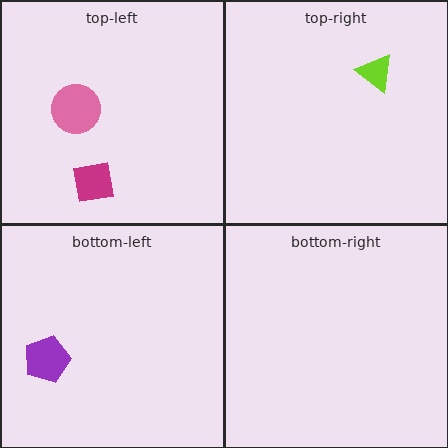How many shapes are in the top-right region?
1.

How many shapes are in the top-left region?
2.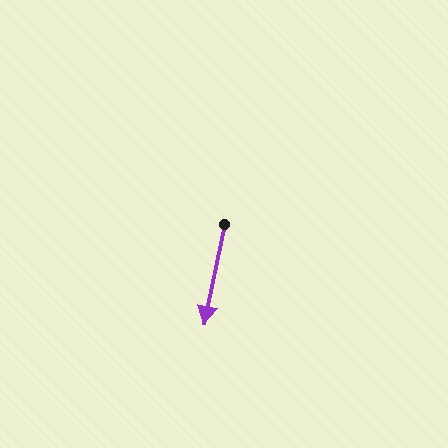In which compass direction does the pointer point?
South.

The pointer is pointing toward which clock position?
Roughly 6 o'clock.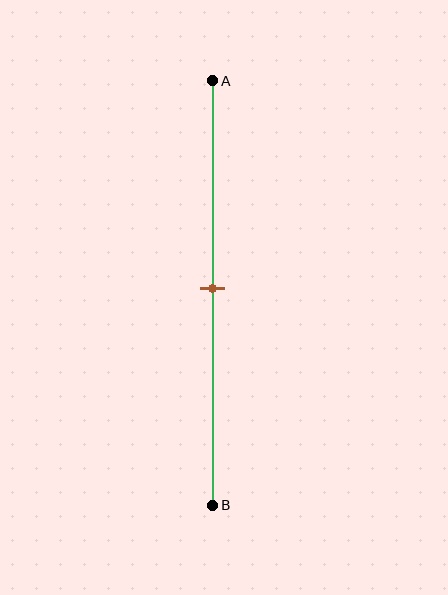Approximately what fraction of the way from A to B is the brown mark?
The brown mark is approximately 50% of the way from A to B.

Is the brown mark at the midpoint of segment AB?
Yes, the mark is approximately at the midpoint.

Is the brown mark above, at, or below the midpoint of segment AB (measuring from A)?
The brown mark is approximately at the midpoint of segment AB.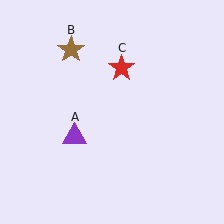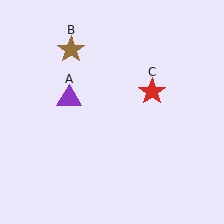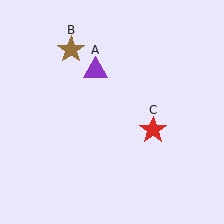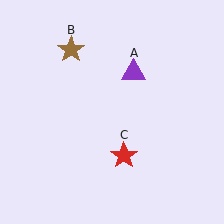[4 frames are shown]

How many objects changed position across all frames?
2 objects changed position: purple triangle (object A), red star (object C).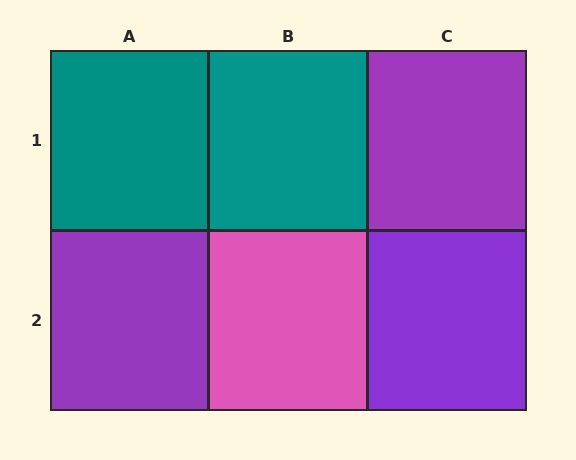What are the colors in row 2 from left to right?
Purple, pink, purple.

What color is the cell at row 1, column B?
Teal.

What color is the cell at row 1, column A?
Teal.